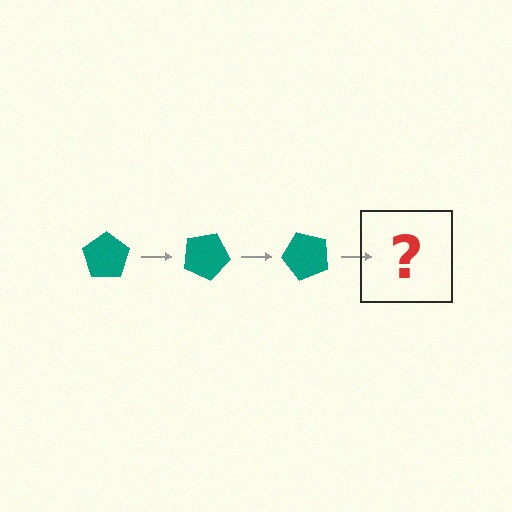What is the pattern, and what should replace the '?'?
The pattern is that the pentagon rotates 25 degrees each step. The '?' should be a teal pentagon rotated 75 degrees.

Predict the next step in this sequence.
The next step is a teal pentagon rotated 75 degrees.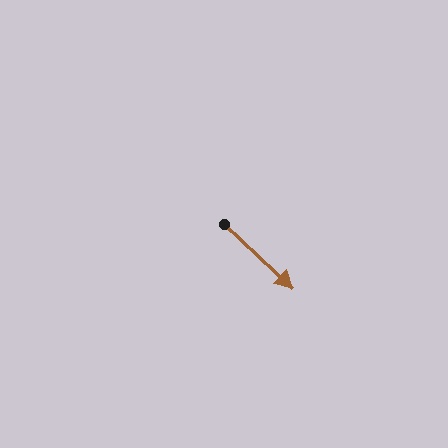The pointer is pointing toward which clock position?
Roughly 4 o'clock.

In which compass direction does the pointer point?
Southeast.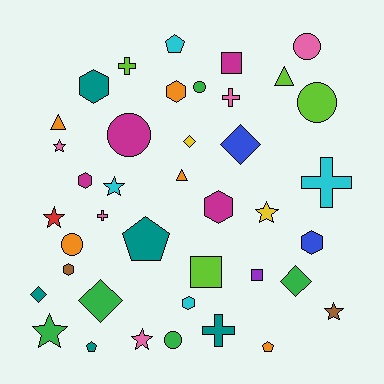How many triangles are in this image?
There are 3 triangles.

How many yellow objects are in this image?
There are 2 yellow objects.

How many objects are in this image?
There are 40 objects.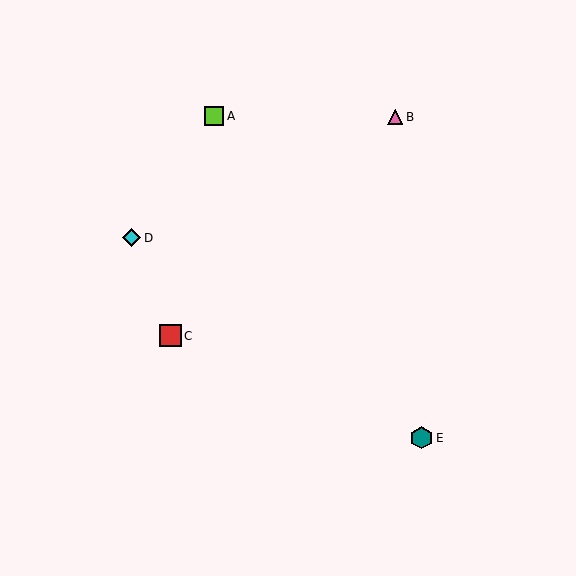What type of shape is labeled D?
Shape D is a cyan diamond.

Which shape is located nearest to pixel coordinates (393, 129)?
The pink triangle (labeled B) at (395, 117) is nearest to that location.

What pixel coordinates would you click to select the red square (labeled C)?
Click at (170, 336) to select the red square C.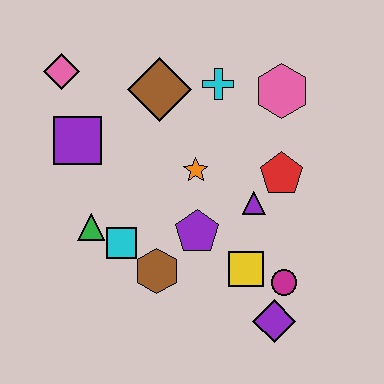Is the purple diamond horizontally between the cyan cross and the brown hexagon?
No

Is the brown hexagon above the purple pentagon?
No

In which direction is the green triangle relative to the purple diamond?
The green triangle is to the left of the purple diamond.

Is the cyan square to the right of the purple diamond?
No